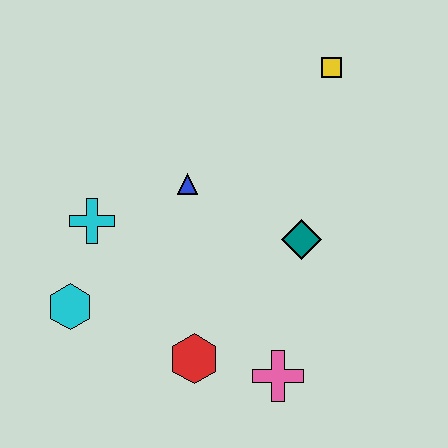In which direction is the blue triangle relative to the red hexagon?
The blue triangle is above the red hexagon.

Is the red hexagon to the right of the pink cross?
No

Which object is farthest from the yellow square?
The cyan hexagon is farthest from the yellow square.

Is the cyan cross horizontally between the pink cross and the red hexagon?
No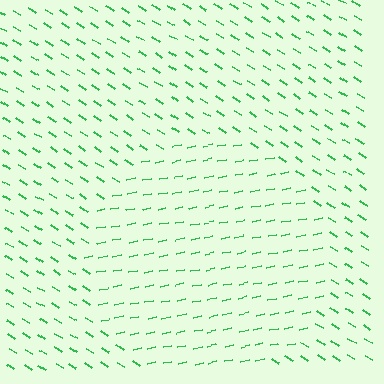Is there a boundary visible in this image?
Yes, there is a texture boundary formed by a change in line orientation.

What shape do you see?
I see a circle.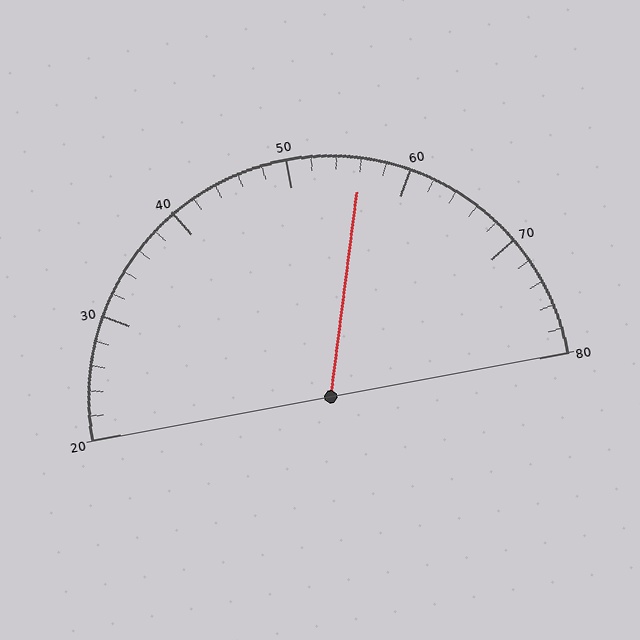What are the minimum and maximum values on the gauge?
The gauge ranges from 20 to 80.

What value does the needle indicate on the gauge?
The needle indicates approximately 56.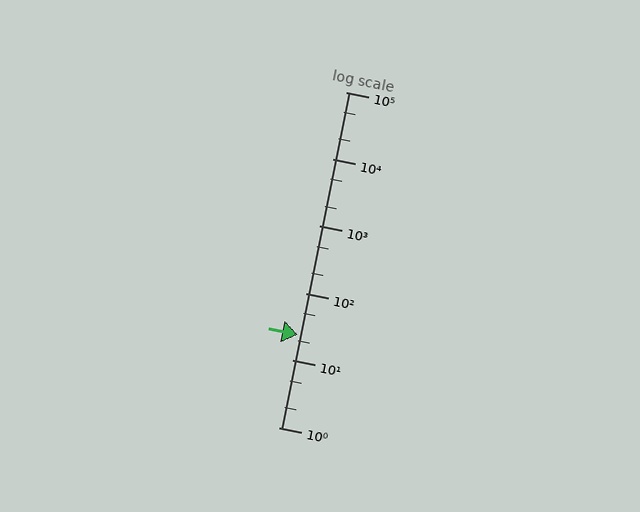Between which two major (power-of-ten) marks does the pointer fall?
The pointer is between 10 and 100.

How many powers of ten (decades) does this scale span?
The scale spans 5 decades, from 1 to 100000.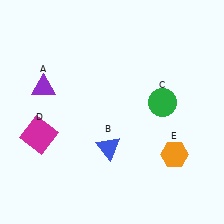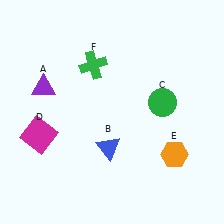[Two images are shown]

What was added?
A green cross (F) was added in Image 2.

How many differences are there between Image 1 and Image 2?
There is 1 difference between the two images.